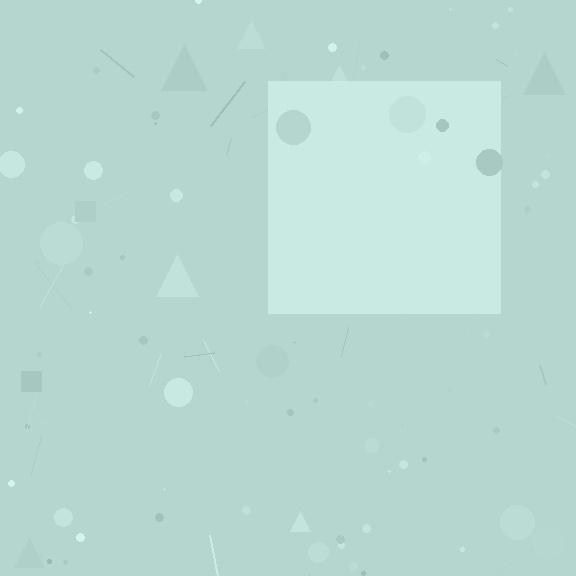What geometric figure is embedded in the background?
A square is embedded in the background.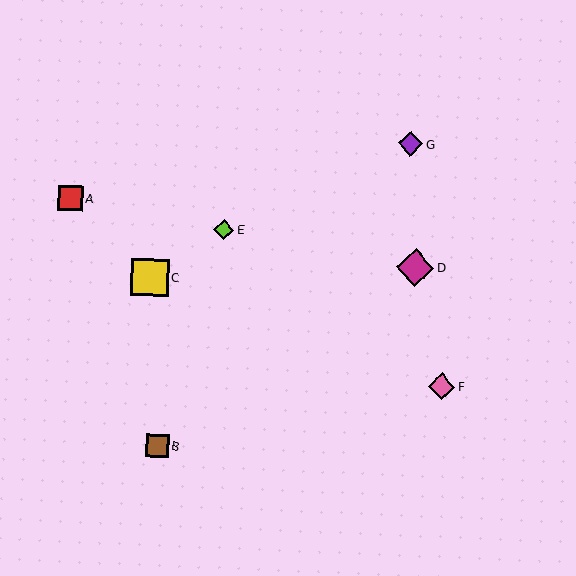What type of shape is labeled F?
Shape F is a pink diamond.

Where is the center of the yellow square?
The center of the yellow square is at (150, 277).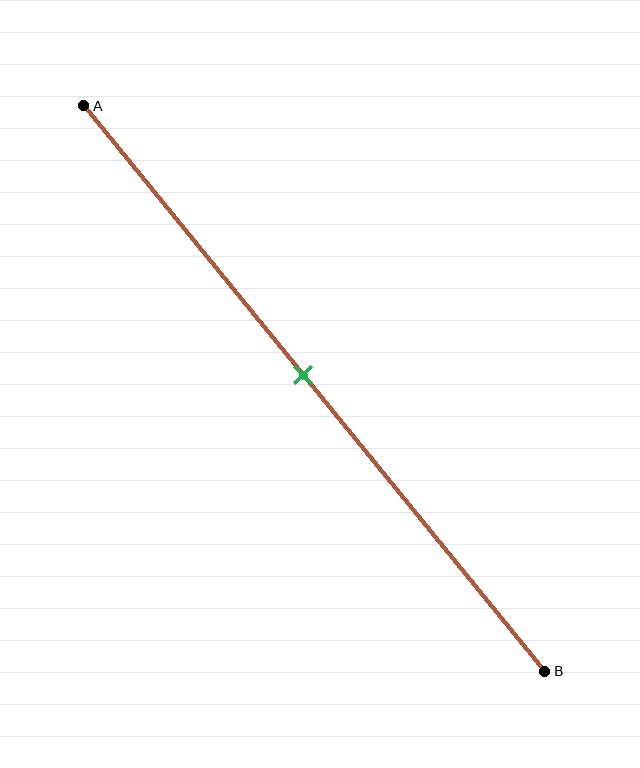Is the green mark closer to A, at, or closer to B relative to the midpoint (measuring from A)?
The green mark is approximately at the midpoint of segment AB.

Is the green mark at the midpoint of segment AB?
Yes, the mark is approximately at the midpoint.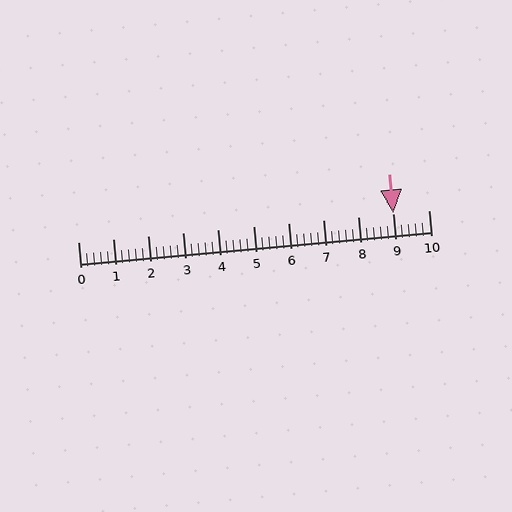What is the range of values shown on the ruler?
The ruler shows values from 0 to 10.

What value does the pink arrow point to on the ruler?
The pink arrow points to approximately 9.0.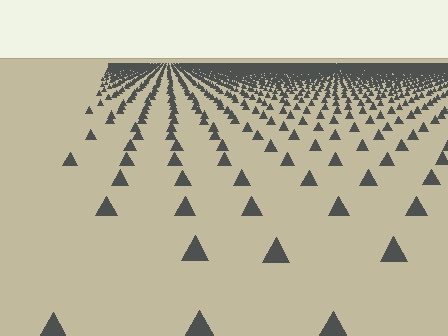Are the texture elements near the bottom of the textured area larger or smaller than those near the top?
Larger. Near the bottom, elements are closer to the viewer and appear at a bigger on-screen size.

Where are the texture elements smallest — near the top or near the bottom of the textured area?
Near the top.